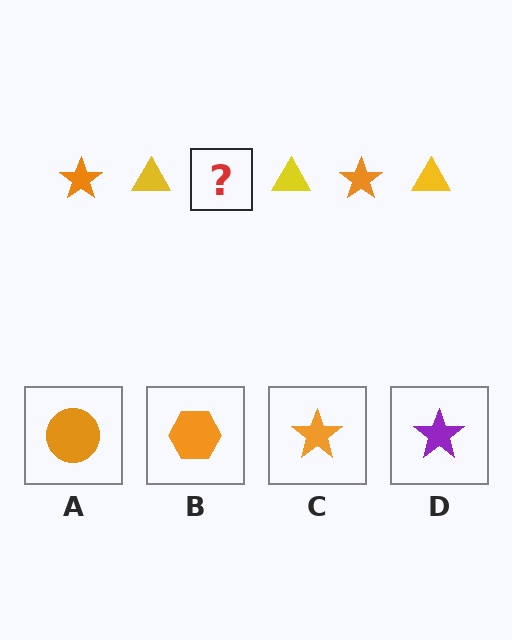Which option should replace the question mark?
Option C.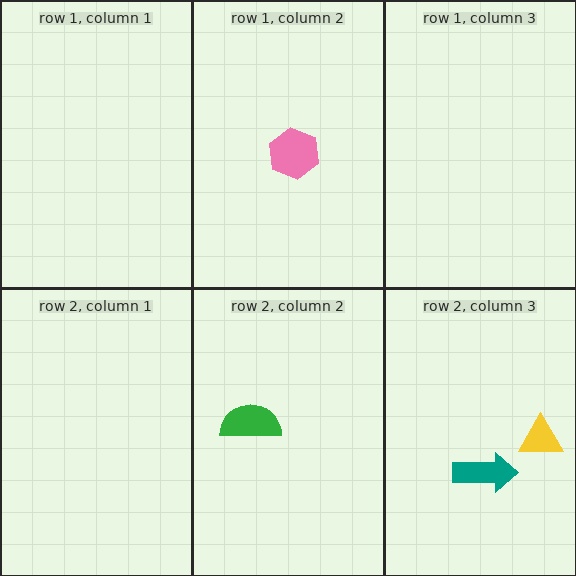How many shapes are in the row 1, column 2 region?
1.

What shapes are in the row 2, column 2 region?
The green semicircle.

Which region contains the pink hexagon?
The row 1, column 2 region.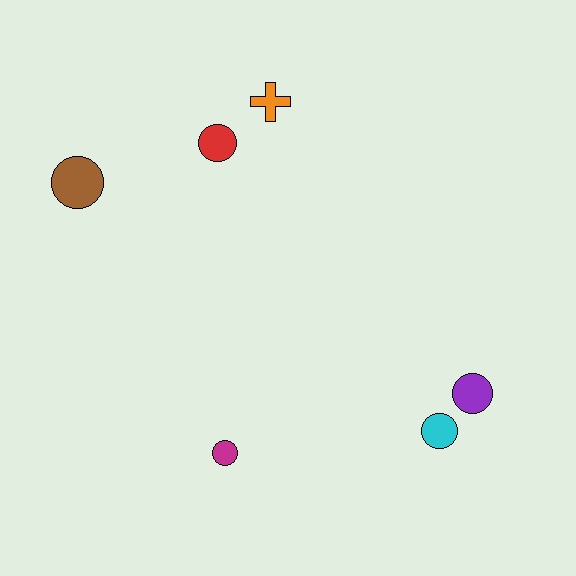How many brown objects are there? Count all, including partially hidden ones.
There is 1 brown object.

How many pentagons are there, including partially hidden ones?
There are no pentagons.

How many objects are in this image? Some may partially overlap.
There are 6 objects.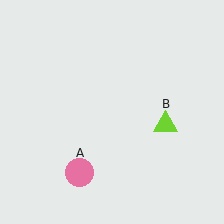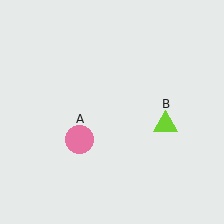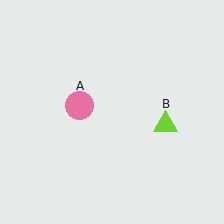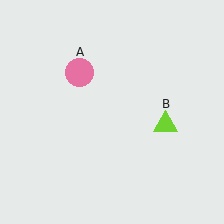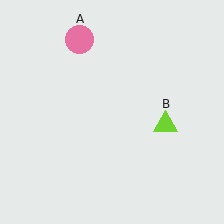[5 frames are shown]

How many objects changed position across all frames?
1 object changed position: pink circle (object A).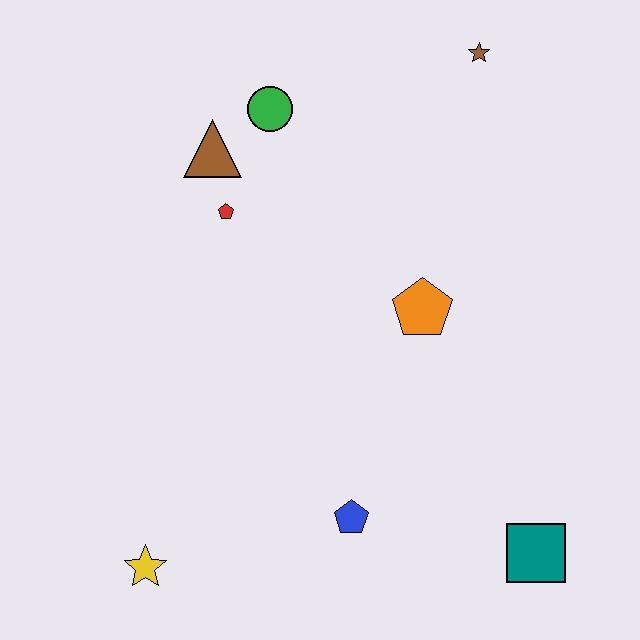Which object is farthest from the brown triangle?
The teal square is farthest from the brown triangle.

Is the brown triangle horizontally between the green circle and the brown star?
No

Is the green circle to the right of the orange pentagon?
No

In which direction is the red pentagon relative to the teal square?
The red pentagon is above the teal square.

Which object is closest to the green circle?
The brown triangle is closest to the green circle.